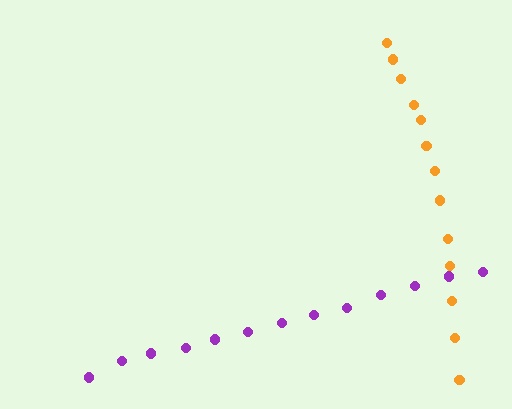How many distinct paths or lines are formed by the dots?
There are 2 distinct paths.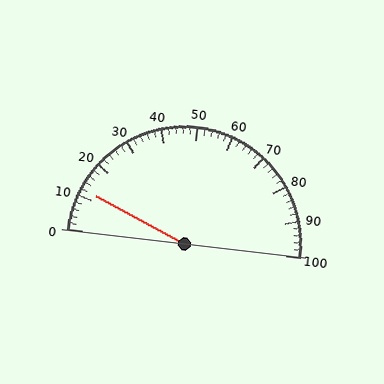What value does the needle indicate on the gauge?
The needle indicates approximately 12.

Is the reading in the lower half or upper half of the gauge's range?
The reading is in the lower half of the range (0 to 100).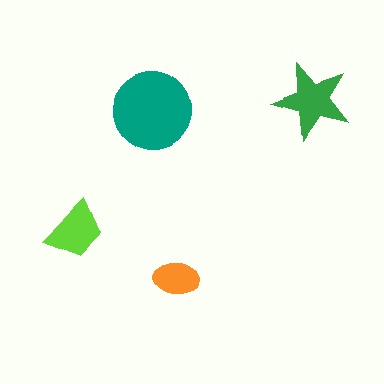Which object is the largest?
The teal circle.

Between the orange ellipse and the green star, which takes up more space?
The green star.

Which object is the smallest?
The orange ellipse.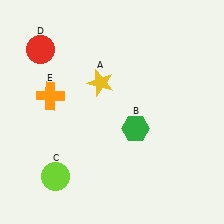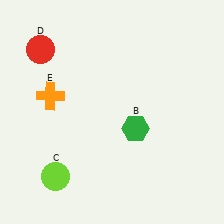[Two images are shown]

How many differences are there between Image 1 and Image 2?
There is 1 difference between the two images.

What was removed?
The yellow star (A) was removed in Image 2.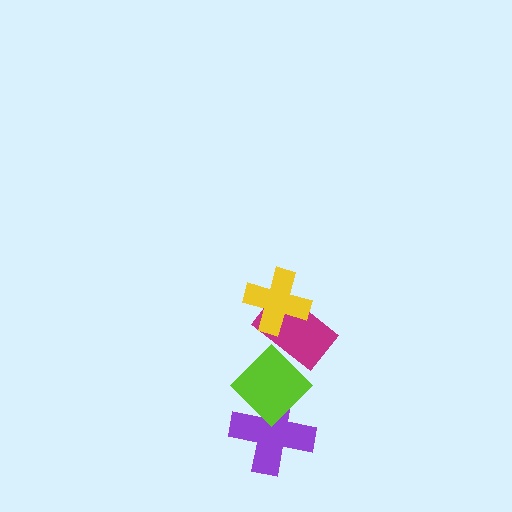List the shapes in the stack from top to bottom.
From top to bottom: the yellow cross, the magenta rectangle, the lime diamond, the purple cross.